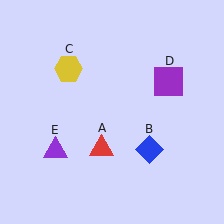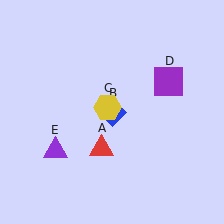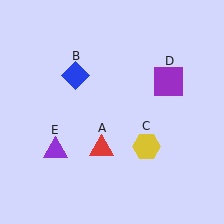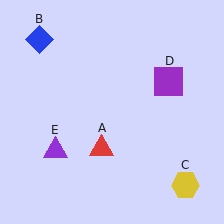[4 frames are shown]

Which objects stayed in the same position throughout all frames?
Red triangle (object A) and purple square (object D) and purple triangle (object E) remained stationary.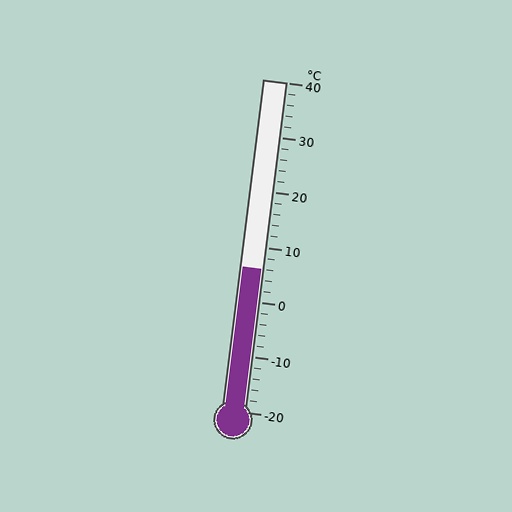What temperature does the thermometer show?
The thermometer shows approximately 6°C.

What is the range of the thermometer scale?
The thermometer scale ranges from -20°C to 40°C.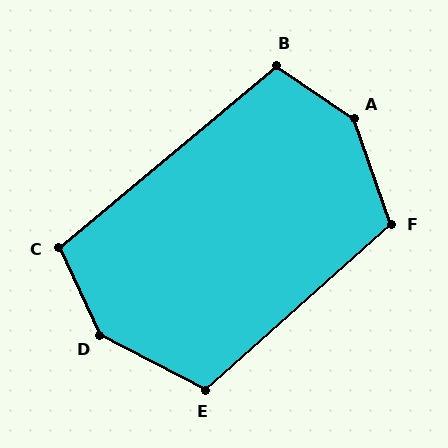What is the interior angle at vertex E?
Approximately 111 degrees (obtuse).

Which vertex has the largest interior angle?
A, at approximately 144 degrees.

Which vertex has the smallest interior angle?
C, at approximately 105 degrees.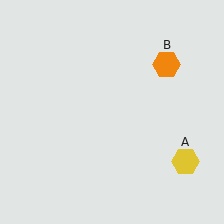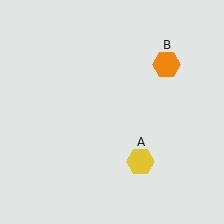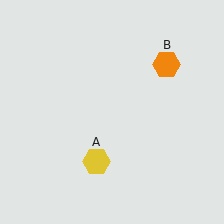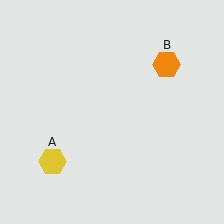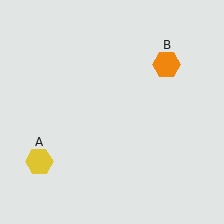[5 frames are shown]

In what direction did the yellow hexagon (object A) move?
The yellow hexagon (object A) moved left.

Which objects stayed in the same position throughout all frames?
Orange hexagon (object B) remained stationary.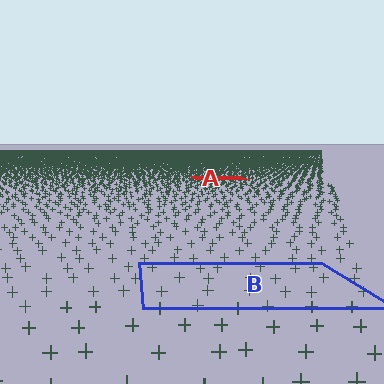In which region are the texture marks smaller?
The texture marks are smaller in region A, because it is farther away.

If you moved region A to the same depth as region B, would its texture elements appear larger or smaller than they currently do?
They would appear larger. At a closer depth, the same texture elements are projected at a bigger on-screen size.